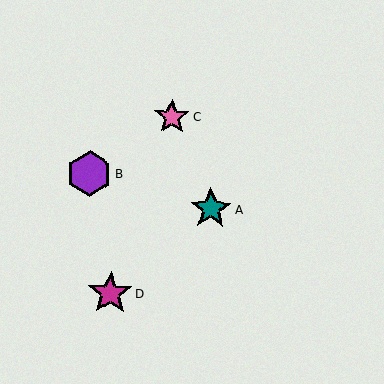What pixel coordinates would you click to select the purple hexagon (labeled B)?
Click at (89, 174) to select the purple hexagon B.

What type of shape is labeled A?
Shape A is a teal star.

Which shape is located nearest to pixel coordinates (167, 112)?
The pink star (labeled C) at (172, 117) is nearest to that location.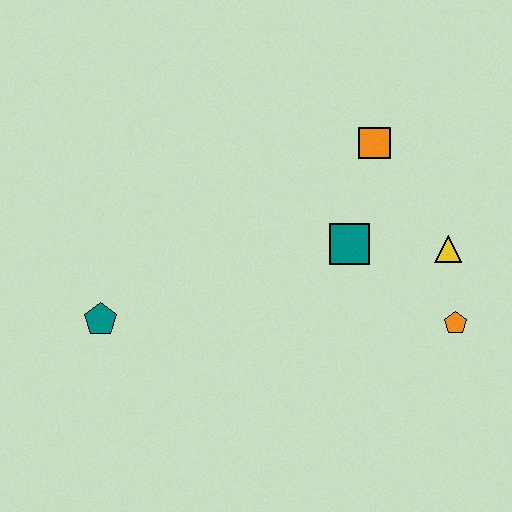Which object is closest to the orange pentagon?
The yellow triangle is closest to the orange pentagon.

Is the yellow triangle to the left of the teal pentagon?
No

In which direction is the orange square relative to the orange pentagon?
The orange square is above the orange pentagon.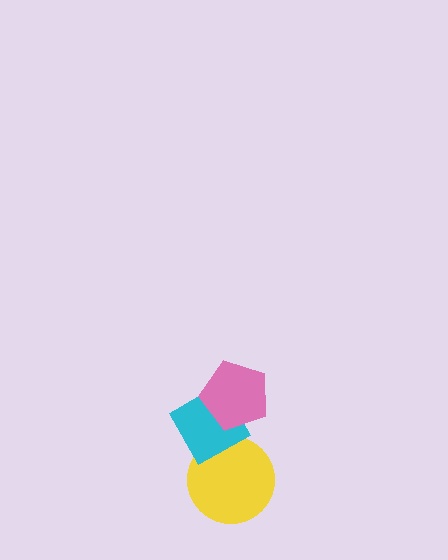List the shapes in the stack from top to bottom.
From top to bottom: the pink pentagon, the cyan diamond, the yellow circle.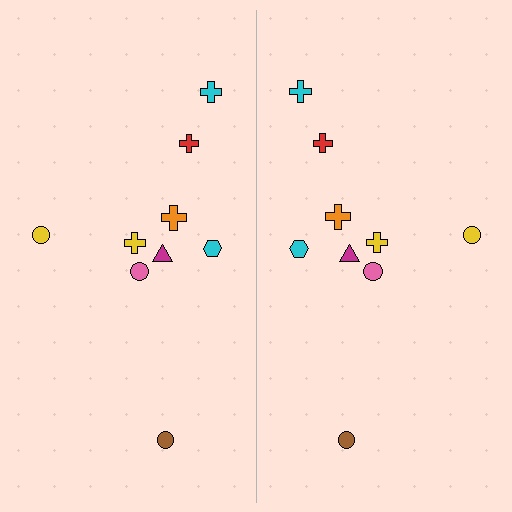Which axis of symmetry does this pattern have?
The pattern has a vertical axis of symmetry running through the center of the image.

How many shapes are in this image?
There are 18 shapes in this image.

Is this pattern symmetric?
Yes, this pattern has bilateral (reflection) symmetry.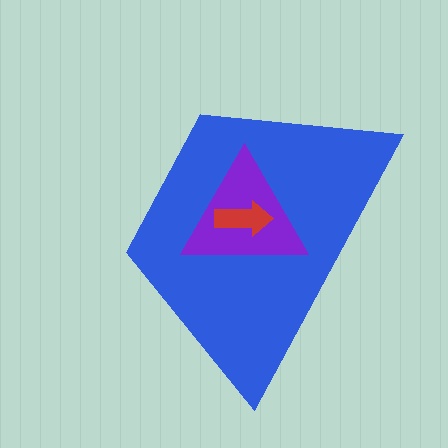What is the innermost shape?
The red arrow.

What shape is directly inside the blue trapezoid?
The purple triangle.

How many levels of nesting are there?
3.